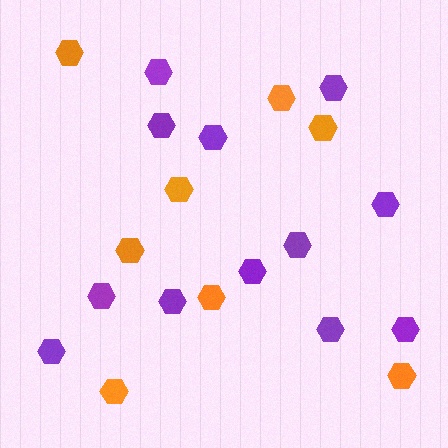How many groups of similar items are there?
There are 2 groups: one group of purple hexagons (12) and one group of orange hexagons (8).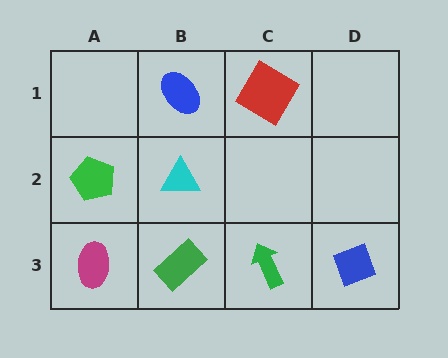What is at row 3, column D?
A blue diamond.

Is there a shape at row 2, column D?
No, that cell is empty.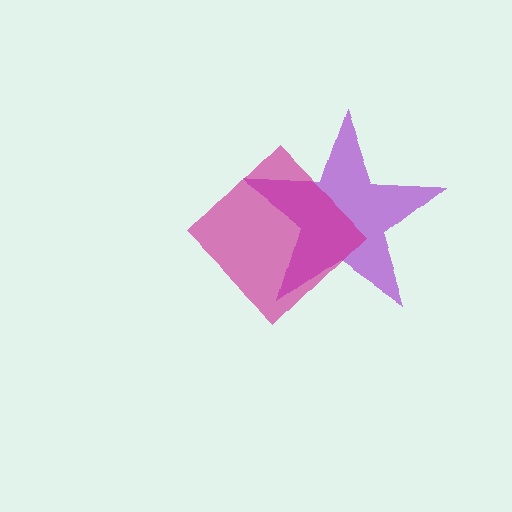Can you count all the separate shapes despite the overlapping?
Yes, there are 2 separate shapes.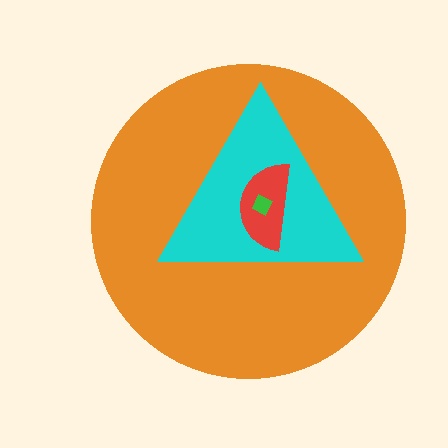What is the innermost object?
The green diamond.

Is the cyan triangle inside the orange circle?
Yes.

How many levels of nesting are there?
4.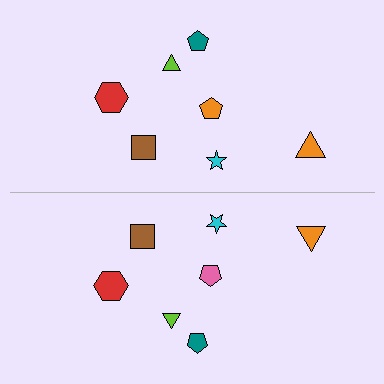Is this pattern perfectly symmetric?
No, the pattern is not perfectly symmetric. The pink pentagon on the bottom side breaks the symmetry — its mirror counterpart is orange.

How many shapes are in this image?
There are 14 shapes in this image.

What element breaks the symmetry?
The pink pentagon on the bottom side breaks the symmetry — its mirror counterpart is orange.